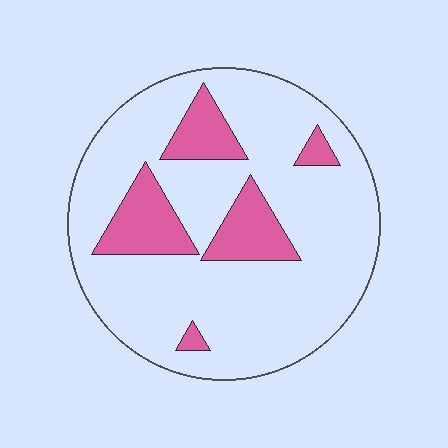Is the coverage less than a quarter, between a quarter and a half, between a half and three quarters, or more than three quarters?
Less than a quarter.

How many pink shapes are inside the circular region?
5.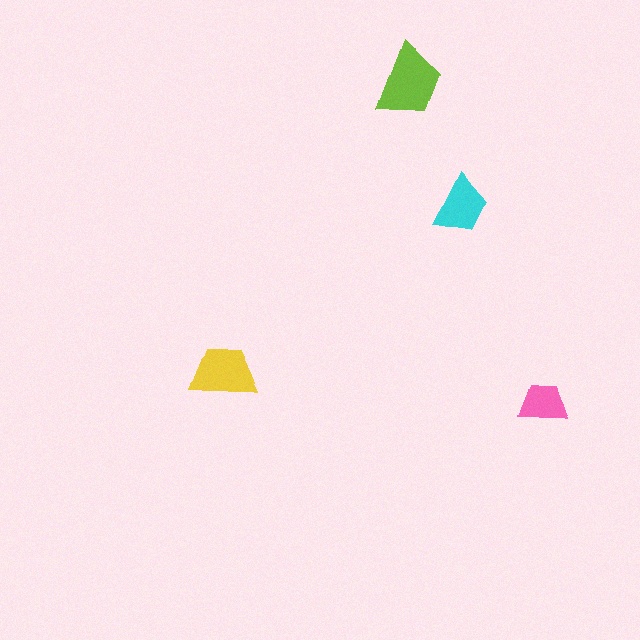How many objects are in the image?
There are 4 objects in the image.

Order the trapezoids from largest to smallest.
the lime one, the yellow one, the cyan one, the pink one.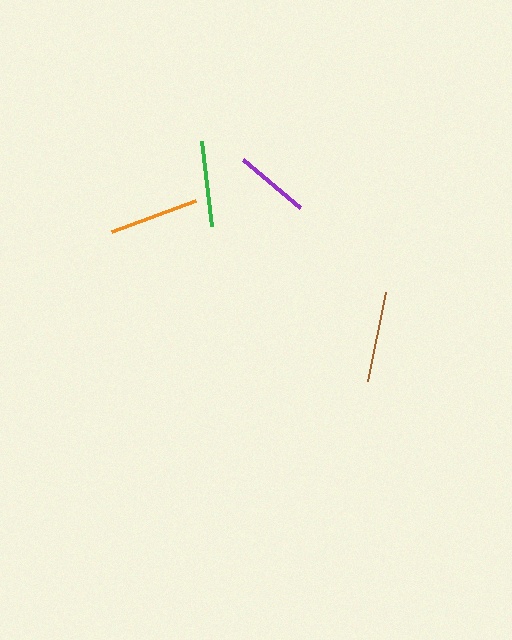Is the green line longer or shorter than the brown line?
The brown line is longer than the green line.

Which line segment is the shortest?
The purple line is the shortest at approximately 74 pixels.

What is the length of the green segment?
The green segment is approximately 86 pixels long.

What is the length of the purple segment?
The purple segment is approximately 74 pixels long.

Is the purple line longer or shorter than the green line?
The green line is longer than the purple line.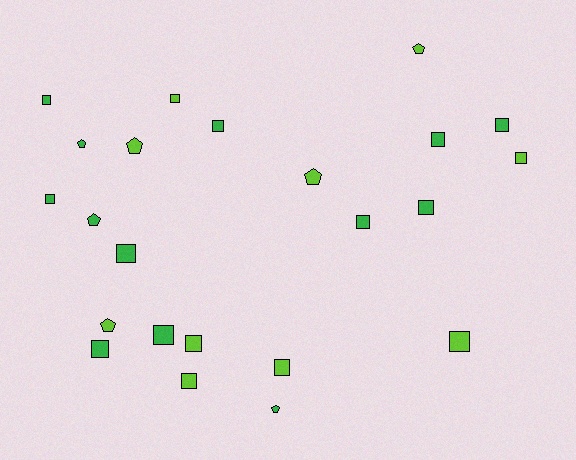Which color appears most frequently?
Green, with 13 objects.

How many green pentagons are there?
There are 3 green pentagons.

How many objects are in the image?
There are 23 objects.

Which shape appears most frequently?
Square, with 16 objects.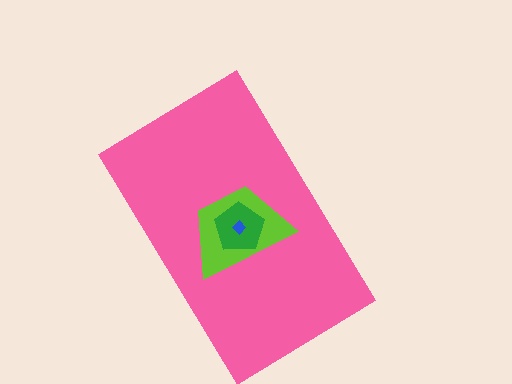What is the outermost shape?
The pink rectangle.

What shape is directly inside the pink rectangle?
The lime trapezoid.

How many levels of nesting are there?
4.